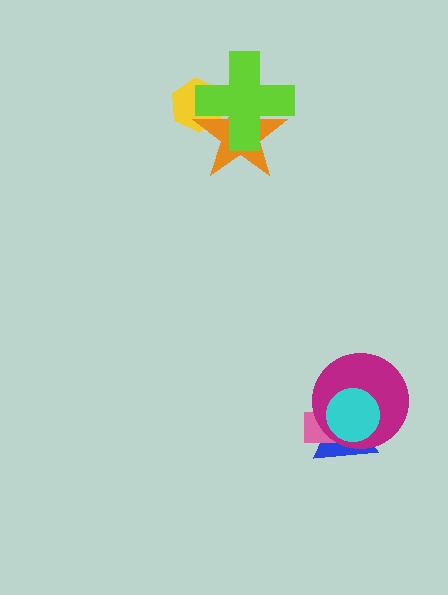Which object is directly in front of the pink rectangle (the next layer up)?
The magenta circle is directly in front of the pink rectangle.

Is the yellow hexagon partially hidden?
Yes, it is partially covered by another shape.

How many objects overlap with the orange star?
2 objects overlap with the orange star.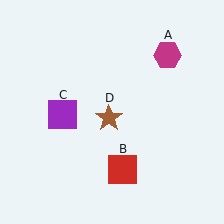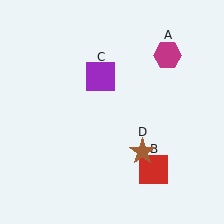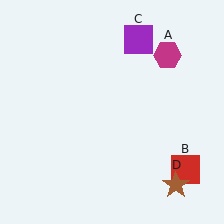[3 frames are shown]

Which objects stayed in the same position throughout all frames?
Magenta hexagon (object A) remained stationary.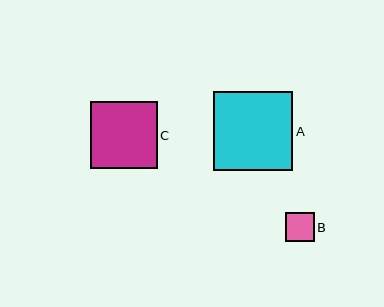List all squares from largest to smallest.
From largest to smallest: A, C, B.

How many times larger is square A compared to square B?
Square A is approximately 2.7 times the size of square B.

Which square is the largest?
Square A is the largest with a size of approximately 79 pixels.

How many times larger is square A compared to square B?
Square A is approximately 2.7 times the size of square B.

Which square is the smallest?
Square B is the smallest with a size of approximately 29 pixels.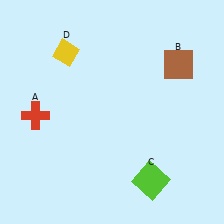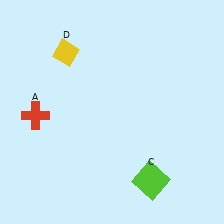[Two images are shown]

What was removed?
The brown square (B) was removed in Image 2.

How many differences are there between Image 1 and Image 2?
There is 1 difference between the two images.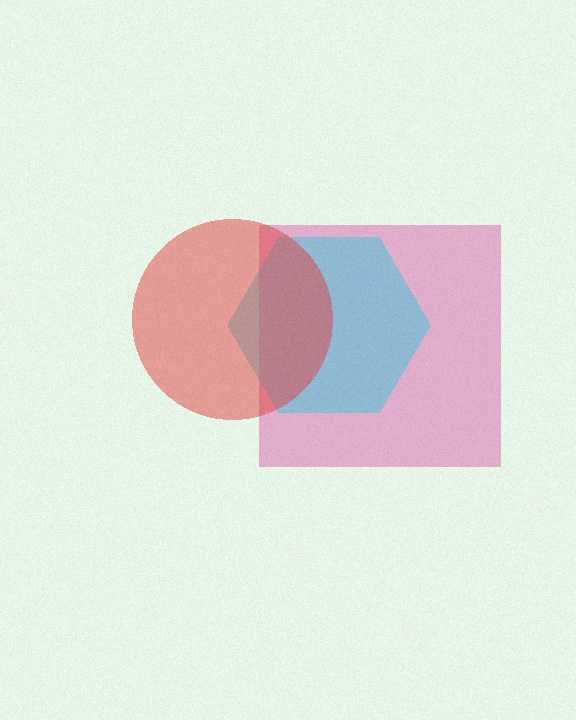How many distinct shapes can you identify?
There are 3 distinct shapes: a pink square, a cyan hexagon, a red circle.